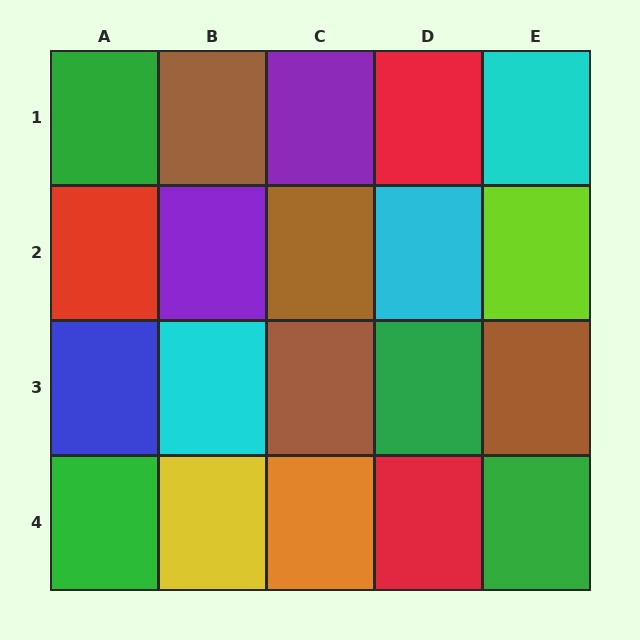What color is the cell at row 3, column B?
Cyan.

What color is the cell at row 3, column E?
Brown.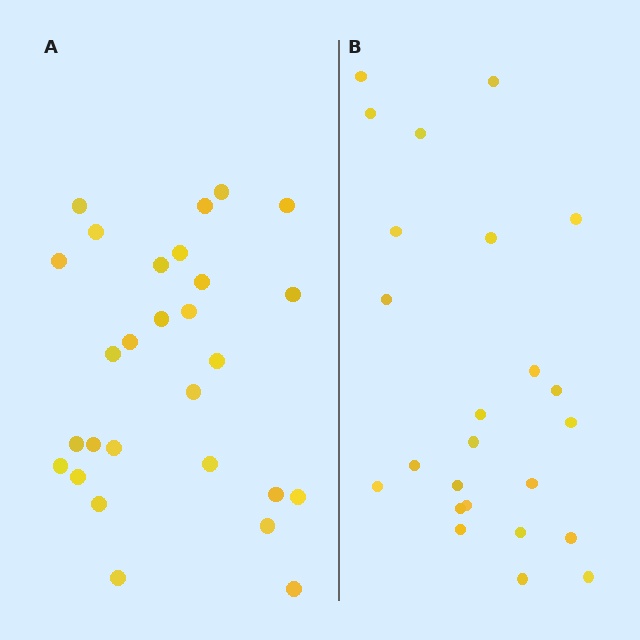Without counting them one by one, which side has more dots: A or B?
Region A (the left region) has more dots.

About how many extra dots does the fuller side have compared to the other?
Region A has about 4 more dots than region B.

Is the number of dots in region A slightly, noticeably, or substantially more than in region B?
Region A has only slightly more — the two regions are fairly close. The ratio is roughly 1.2 to 1.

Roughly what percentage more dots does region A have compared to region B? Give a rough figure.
About 15% more.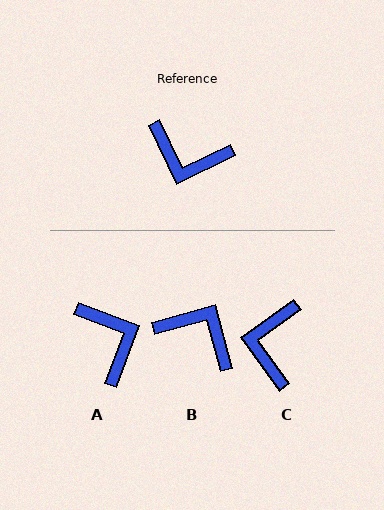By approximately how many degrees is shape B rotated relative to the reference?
Approximately 169 degrees counter-clockwise.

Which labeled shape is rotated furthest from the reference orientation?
B, about 169 degrees away.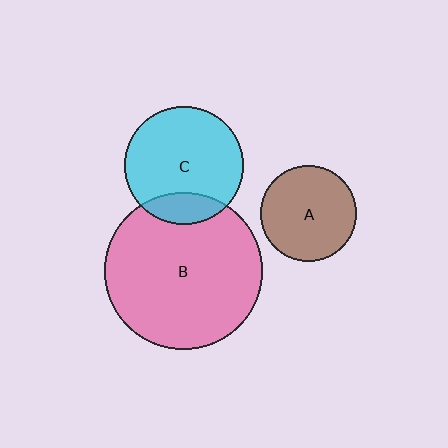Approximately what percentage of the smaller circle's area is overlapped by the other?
Approximately 15%.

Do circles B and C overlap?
Yes.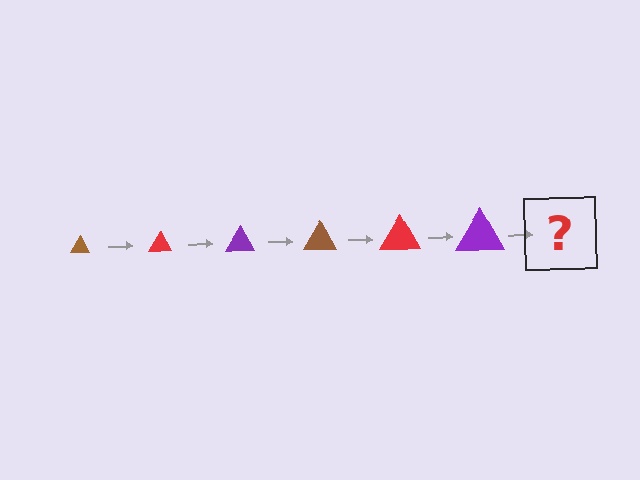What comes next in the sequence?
The next element should be a brown triangle, larger than the previous one.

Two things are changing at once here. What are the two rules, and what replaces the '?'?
The two rules are that the triangle grows larger each step and the color cycles through brown, red, and purple. The '?' should be a brown triangle, larger than the previous one.